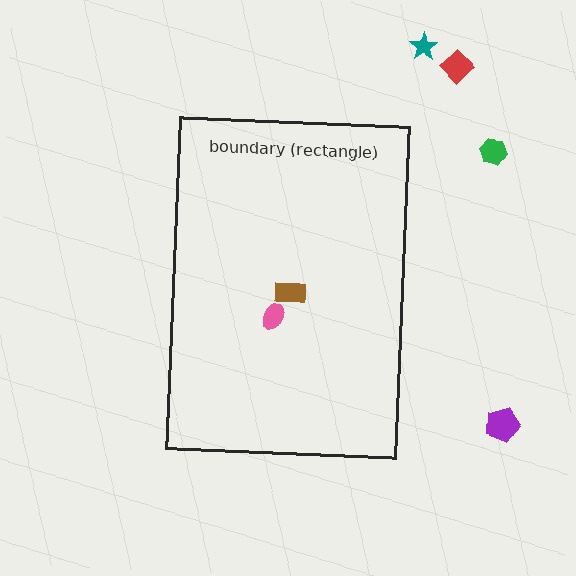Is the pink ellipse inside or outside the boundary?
Inside.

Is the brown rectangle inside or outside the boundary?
Inside.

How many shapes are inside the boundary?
2 inside, 4 outside.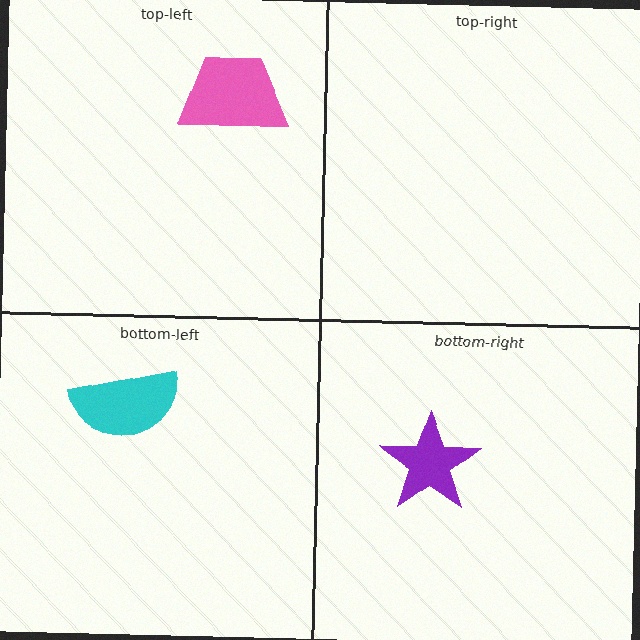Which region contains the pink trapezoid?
The top-left region.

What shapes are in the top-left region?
The pink trapezoid.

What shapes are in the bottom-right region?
The purple star.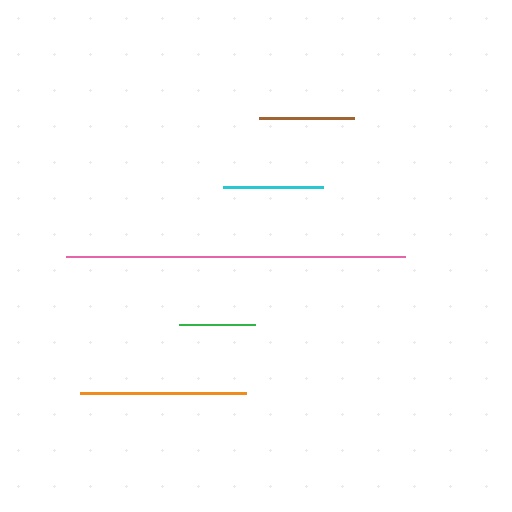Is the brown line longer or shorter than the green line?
The brown line is longer than the green line.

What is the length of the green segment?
The green segment is approximately 76 pixels long.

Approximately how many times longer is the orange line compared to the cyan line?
The orange line is approximately 1.7 times the length of the cyan line.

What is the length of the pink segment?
The pink segment is approximately 339 pixels long.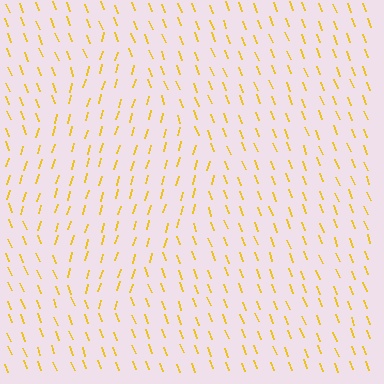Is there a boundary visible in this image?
Yes, there is a texture boundary formed by a change in line orientation.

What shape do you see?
I see a diamond.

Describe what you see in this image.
The image is filled with small yellow line segments. A diamond region in the image has lines oriented differently from the surrounding lines, creating a visible texture boundary.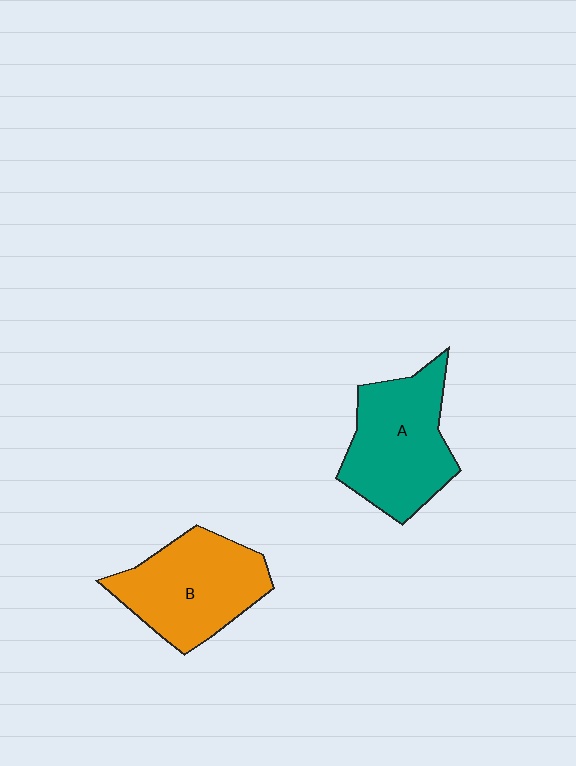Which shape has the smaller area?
Shape B (orange).